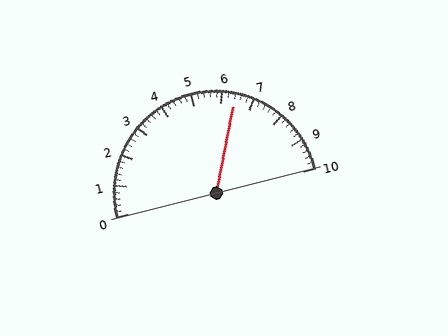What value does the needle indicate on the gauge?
The needle indicates approximately 6.4.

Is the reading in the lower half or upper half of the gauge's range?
The reading is in the upper half of the range (0 to 10).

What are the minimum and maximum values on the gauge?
The gauge ranges from 0 to 10.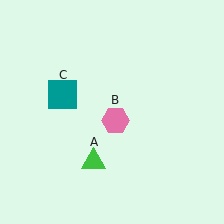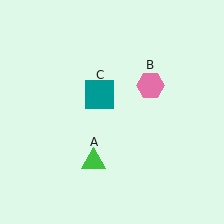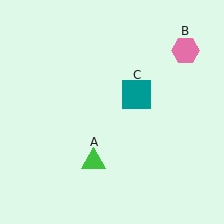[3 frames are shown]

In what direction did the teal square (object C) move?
The teal square (object C) moved right.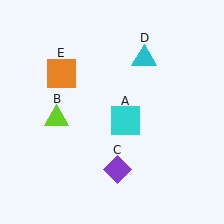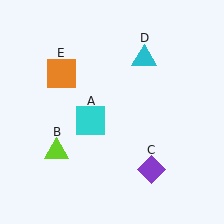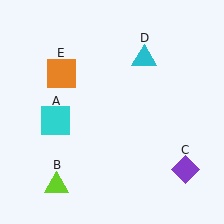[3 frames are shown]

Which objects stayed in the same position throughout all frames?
Cyan triangle (object D) and orange square (object E) remained stationary.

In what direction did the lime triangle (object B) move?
The lime triangle (object B) moved down.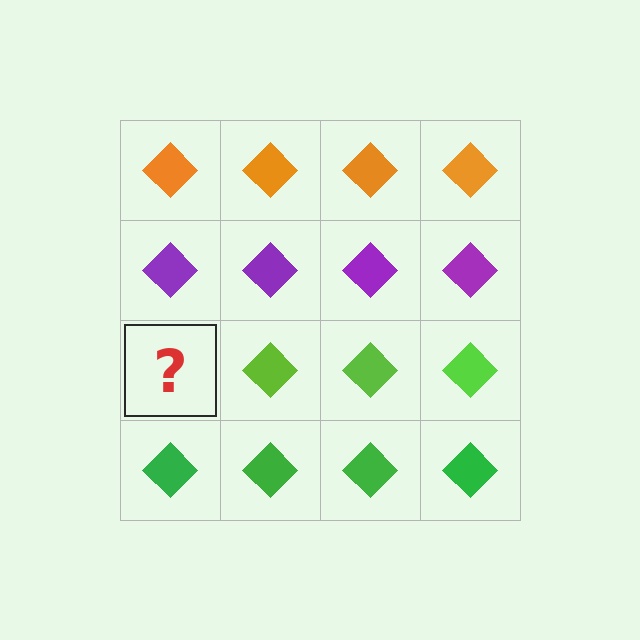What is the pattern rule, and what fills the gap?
The rule is that each row has a consistent color. The gap should be filled with a lime diamond.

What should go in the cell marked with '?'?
The missing cell should contain a lime diamond.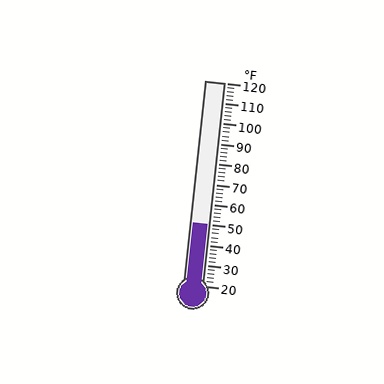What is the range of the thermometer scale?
The thermometer scale ranges from 20°F to 120°F.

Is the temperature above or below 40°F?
The temperature is above 40°F.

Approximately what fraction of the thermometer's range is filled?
The thermometer is filled to approximately 30% of its range.